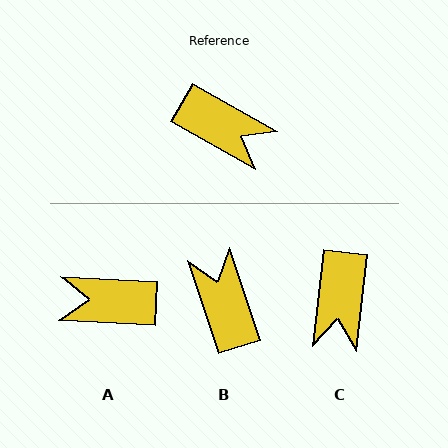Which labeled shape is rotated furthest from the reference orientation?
A, about 154 degrees away.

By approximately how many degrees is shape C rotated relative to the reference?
Approximately 67 degrees clockwise.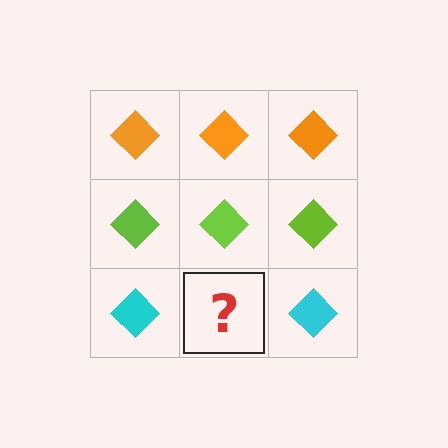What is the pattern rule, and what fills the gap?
The rule is that each row has a consistent color. The gap should be filled with a cyan diamond.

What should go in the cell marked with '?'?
The missing cell should contain a cyan diamond.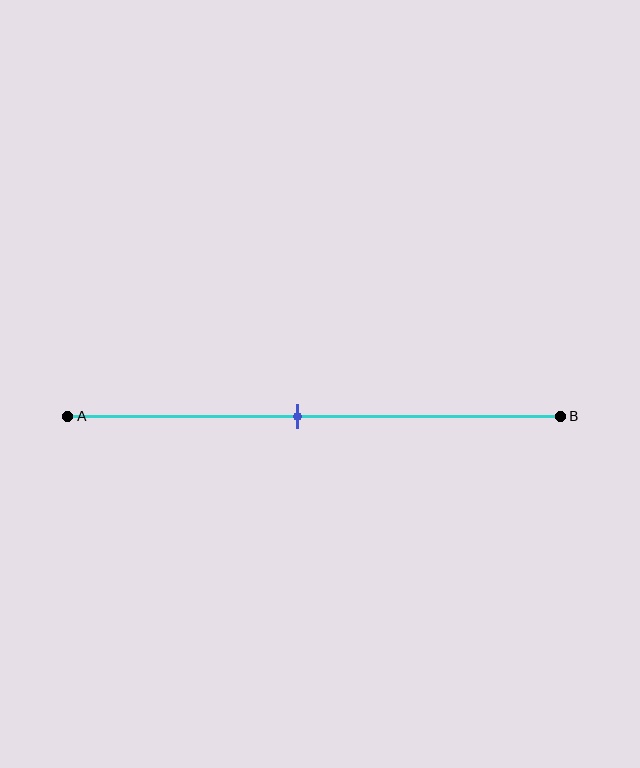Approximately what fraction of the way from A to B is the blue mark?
The blue mark is approximately 45% of the way from A to B.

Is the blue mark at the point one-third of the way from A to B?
No, the mark is at about 45% from A, not at the 33% one-third point.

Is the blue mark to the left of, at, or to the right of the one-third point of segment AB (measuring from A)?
The blue mark is to the right of the one-third point of segment AB.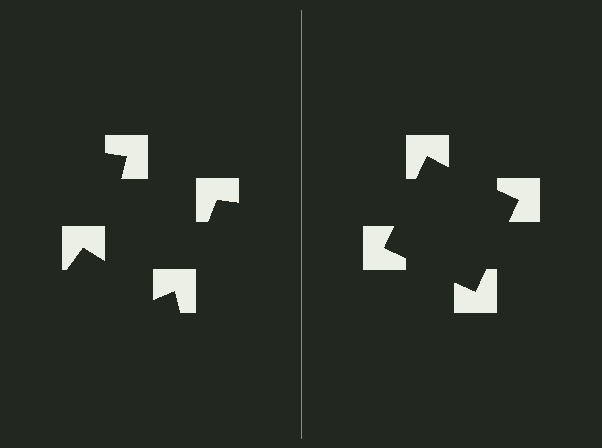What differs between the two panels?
The notched squares are positioned identically on both sides; only the wedge orientations differ. On the right they align to a square; on the left they are misaligned.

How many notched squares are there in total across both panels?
8 — 4 on each side.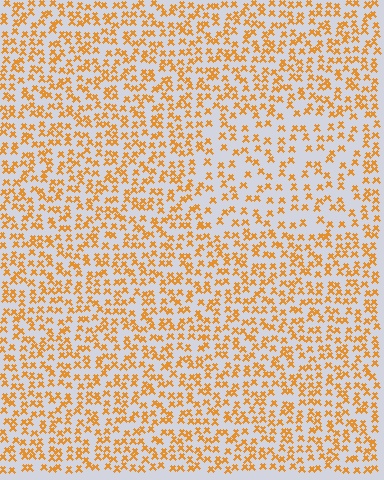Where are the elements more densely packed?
The elements are more densely packed outside the rectangle boundary.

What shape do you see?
I see a rectangle.